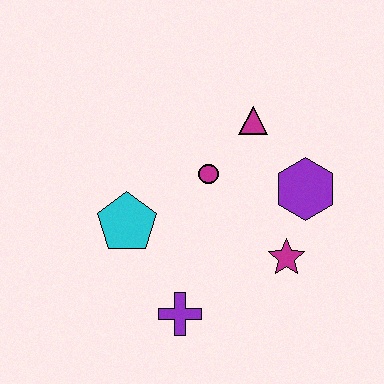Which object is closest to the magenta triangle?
The magenta circle is closest to the magenta triangle.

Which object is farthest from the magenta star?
The cyan pentagon is farthest from the magenta star.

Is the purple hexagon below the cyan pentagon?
No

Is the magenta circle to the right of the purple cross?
Yes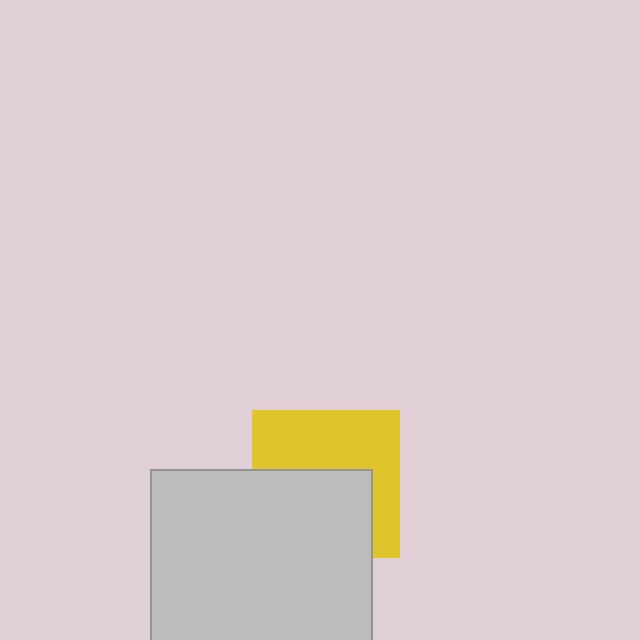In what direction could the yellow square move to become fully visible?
The yellow square could move up. That would shift it out from behind the light gray square entirely.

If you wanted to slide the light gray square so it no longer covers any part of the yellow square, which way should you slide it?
Slide it down — that is the most direct way to separate the two shapes.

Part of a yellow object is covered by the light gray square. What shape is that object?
It is a square.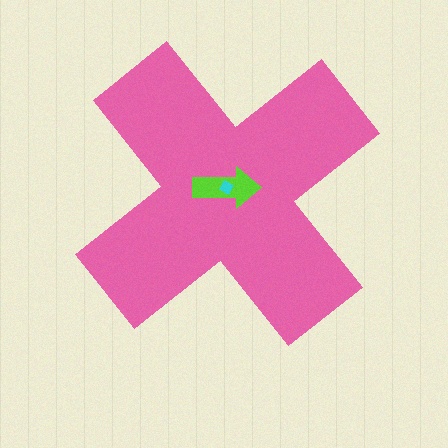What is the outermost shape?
The pink cross.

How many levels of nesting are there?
3.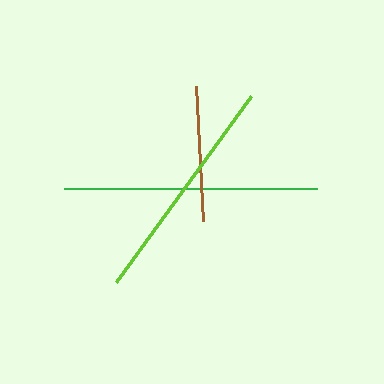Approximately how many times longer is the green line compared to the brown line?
The green line is approximately 1.9 times the length of the brown line.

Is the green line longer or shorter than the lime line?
The green line is longer than the lime line.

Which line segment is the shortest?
The brown line is the shortest at approximately 135 pixels.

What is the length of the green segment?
The green segment is approximately 254 pixels long.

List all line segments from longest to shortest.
From longest to shortest: green, lime, brown.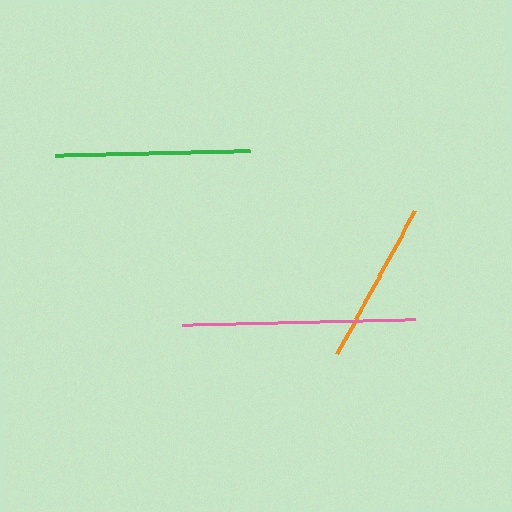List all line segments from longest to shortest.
From longest to shortest: pink, green, orange.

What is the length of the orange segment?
The orange segment is approximately 162 pixels long.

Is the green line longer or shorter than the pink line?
The pink line is longer than the green line.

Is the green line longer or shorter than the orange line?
The green line is longer than the orange line.